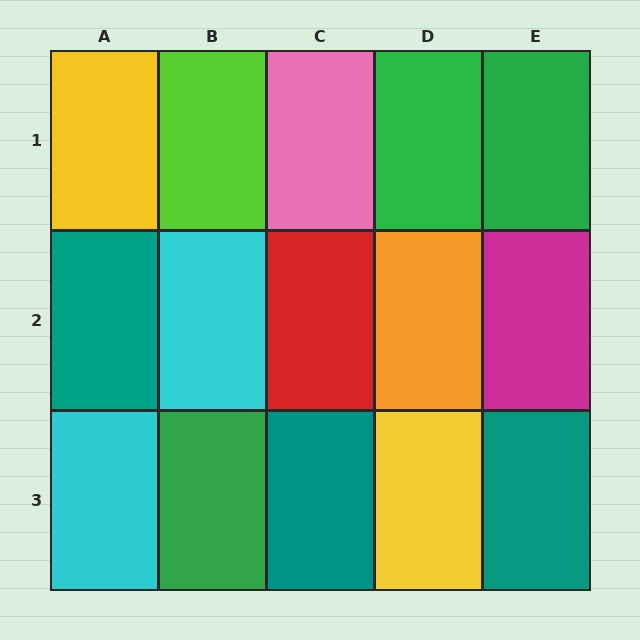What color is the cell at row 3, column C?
Teal.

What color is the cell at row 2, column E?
Magenta.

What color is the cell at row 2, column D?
Orange.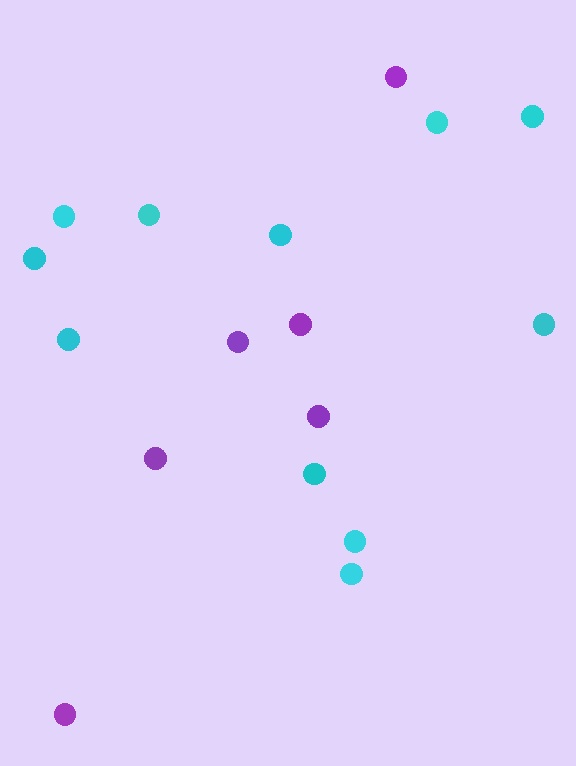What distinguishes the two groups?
There are 2 groups: one group of purple circles (6) and one group of cyan circles (11).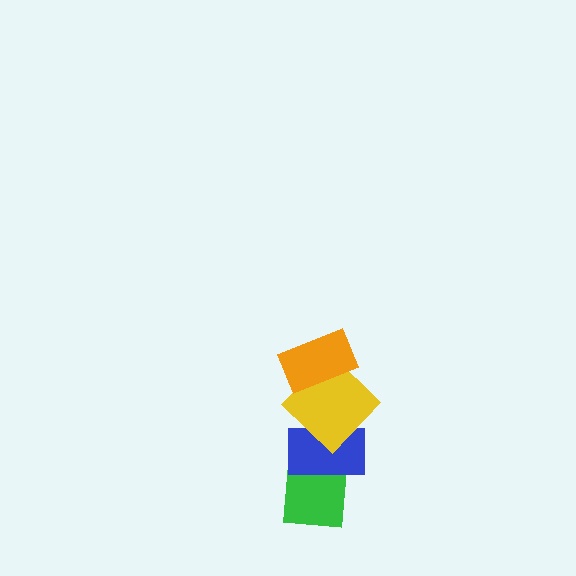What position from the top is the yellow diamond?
The yellow diamond is 2nd from the top.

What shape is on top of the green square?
The blue rectangle is on top of the green square.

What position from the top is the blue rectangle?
The blue rectangle is 3rd from the top.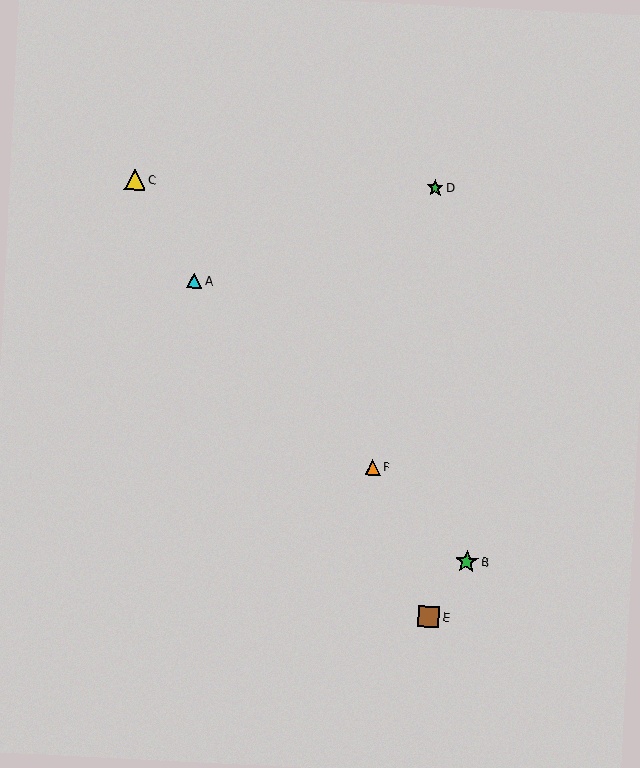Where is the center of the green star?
The center of the green star is at (467, 562).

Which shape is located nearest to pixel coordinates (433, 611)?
The brown square (labeled E) at (429, 617) is nearest to that location.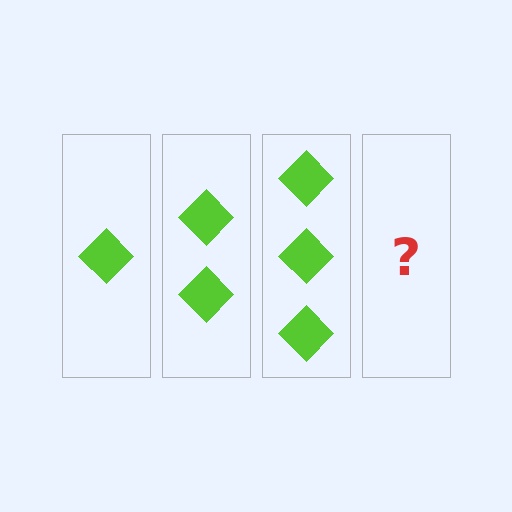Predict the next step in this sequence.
The next step is 4 diamonds.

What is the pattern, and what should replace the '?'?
The pattern is that each step adds one more diamond. The '?' should be 4 diamonds.